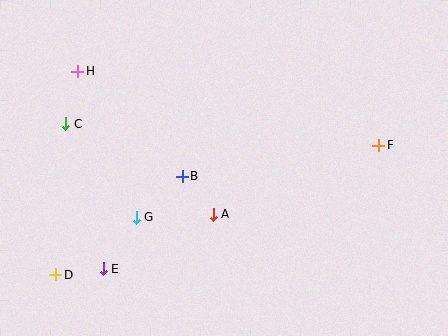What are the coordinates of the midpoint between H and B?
The midpoint between H and B is at (130, 124).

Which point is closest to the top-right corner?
Point F is closest to the top-right corner.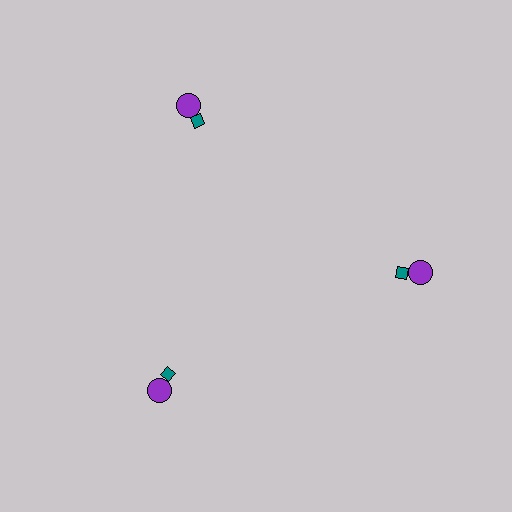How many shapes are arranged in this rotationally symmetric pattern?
There are 6 shapes, arranged in 3 groups of 2.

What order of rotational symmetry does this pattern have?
This pattern has 3-fold rotational symmetry.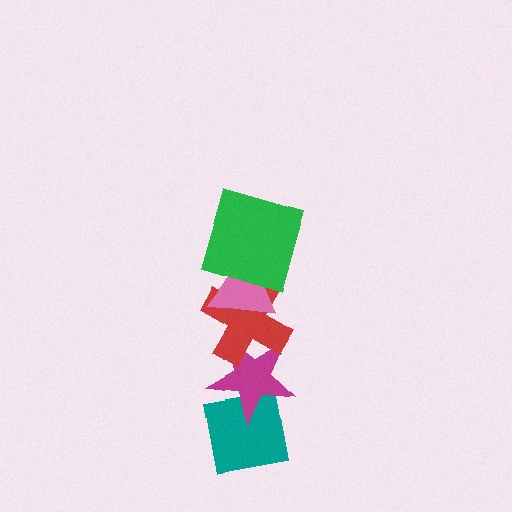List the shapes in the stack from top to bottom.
From top to bottom: the green square, the pink triangle, the red cross, the magenta star, the teal square.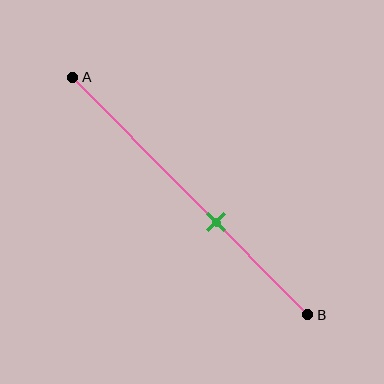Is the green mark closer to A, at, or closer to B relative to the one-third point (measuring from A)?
The green mark is closer to point B than the one-third point of segment AB.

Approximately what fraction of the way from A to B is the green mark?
The green mark is approximately 60% of the way from A to B.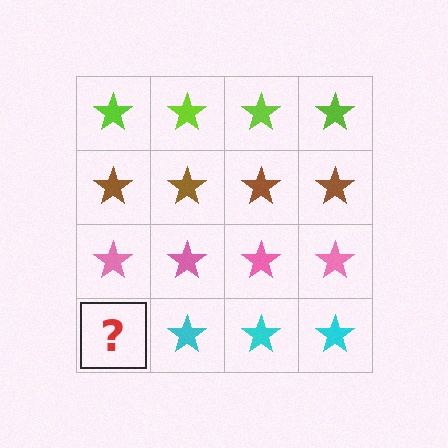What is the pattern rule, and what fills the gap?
The rule is that each row has a consistent color. The gap should be filled with a cyan star.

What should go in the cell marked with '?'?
The missing cell should contain a cyan star.